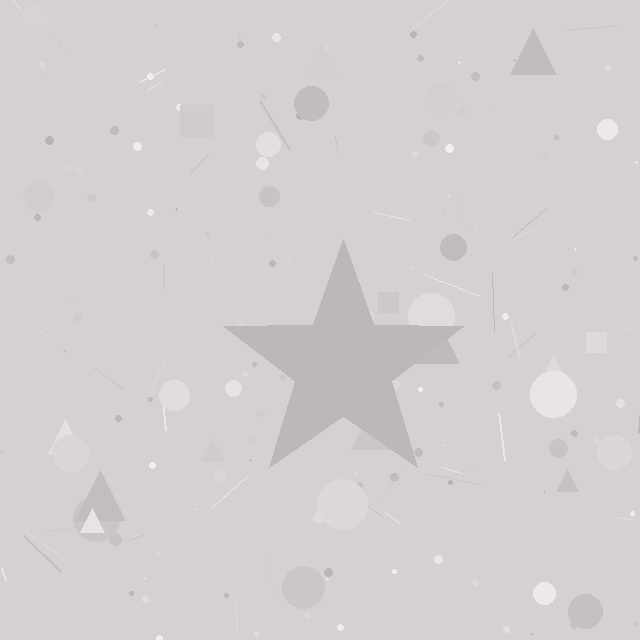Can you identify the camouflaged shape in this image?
The camouflaged shape is a star.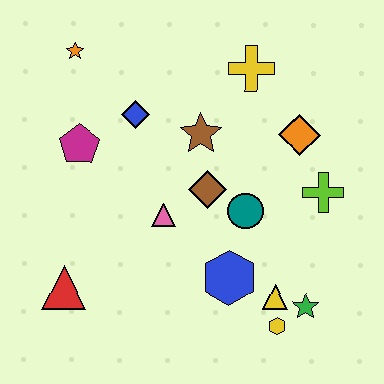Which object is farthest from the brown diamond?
The orange star is farthest from the brown diamond.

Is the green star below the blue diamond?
Yes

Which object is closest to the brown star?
The brown diamond is closest to the brown star.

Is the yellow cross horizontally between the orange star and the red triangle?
No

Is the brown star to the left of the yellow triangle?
Yes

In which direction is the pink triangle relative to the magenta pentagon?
The pink triangle is to the right of the magenta pentagon.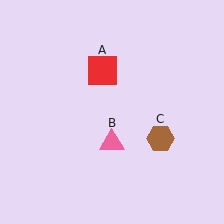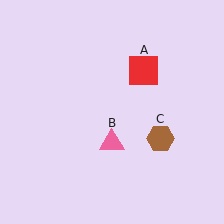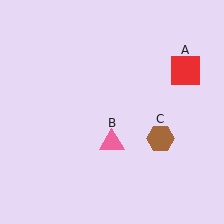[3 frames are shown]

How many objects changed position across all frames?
1 object changed position: red square (object A).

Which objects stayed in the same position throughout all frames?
Pink triangle (object B) and brown hexagon (object C) remained stationary.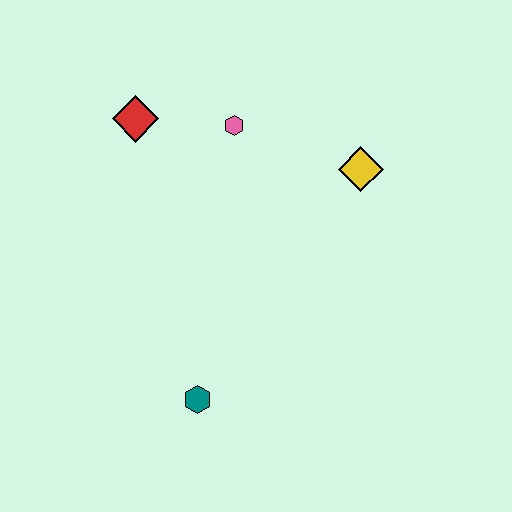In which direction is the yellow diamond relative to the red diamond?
The yellow diamond is to the right of the red diamond.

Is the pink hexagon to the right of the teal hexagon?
Yes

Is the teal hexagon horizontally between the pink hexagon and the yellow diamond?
No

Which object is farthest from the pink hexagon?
The teal hexagon is farthest from the pink hexagon.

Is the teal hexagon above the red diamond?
No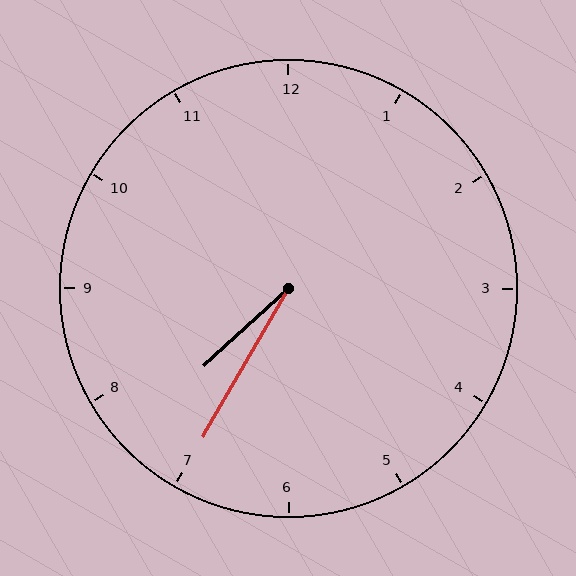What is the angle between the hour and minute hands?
Approximately 18 degrees.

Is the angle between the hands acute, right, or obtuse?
It is acute.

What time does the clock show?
7:35.